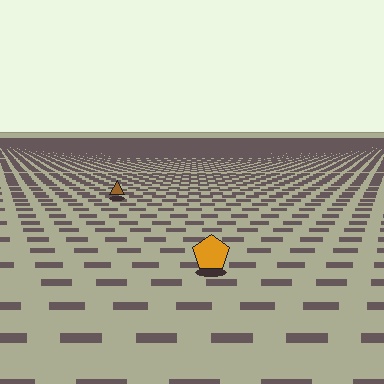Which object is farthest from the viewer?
The brown triangle is farthest from the viewer. It appears smaller and the ground texture around it is denser.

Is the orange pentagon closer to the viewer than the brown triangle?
Yes. The orange pentagon is closer — you can tell from the texture gradient: the ground texture is coarser near it.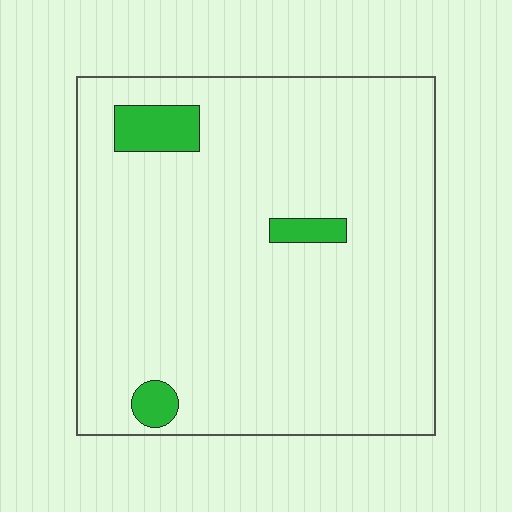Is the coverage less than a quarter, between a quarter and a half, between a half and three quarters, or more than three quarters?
Less than a quarter.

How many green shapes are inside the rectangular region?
3.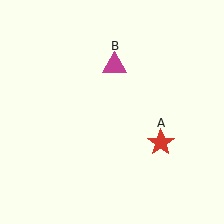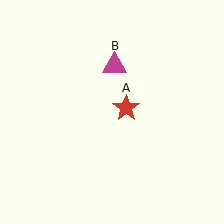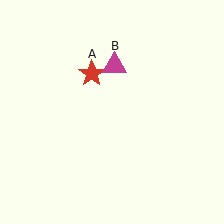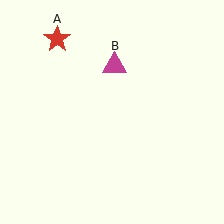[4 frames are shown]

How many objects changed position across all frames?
1 object changed position: red star (object A).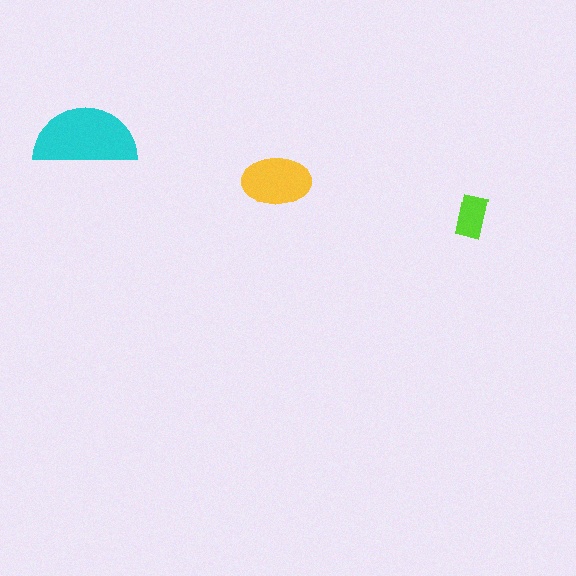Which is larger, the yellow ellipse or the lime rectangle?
The yellow ellipse.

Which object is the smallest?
The lime rectangle.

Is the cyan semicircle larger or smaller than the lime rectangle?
Larger.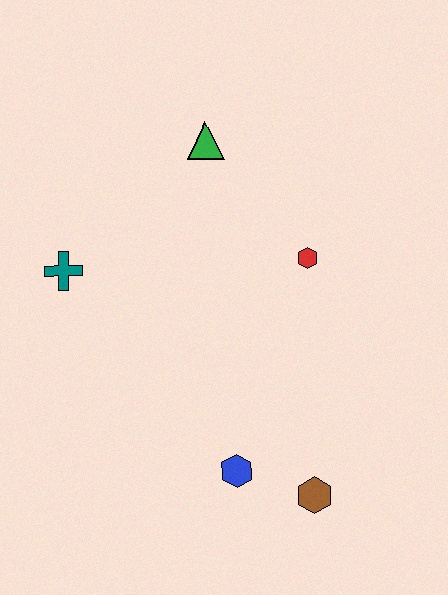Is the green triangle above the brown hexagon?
Yes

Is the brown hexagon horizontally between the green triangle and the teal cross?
No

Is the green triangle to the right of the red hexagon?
No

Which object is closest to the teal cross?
The green triangle is closest to the teal cross.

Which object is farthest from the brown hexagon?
The green triangle is farthest from the brown hexagon.